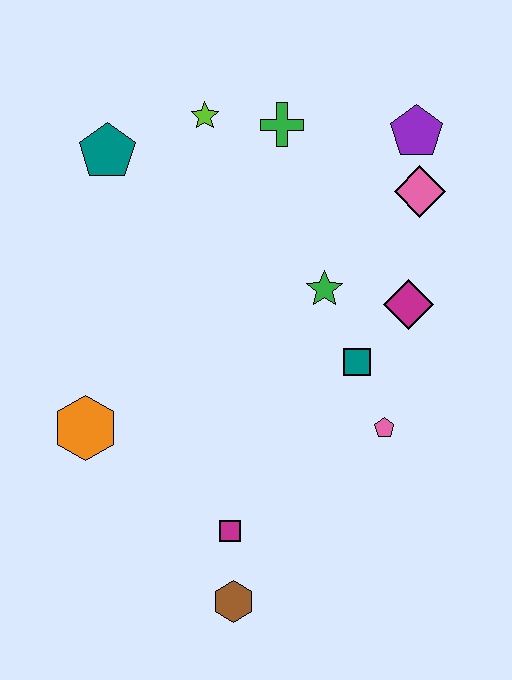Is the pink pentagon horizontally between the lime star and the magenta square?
No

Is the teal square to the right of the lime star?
Yes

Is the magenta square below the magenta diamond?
Yes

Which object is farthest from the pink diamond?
The brown hexagon is farthest from the pink diamond.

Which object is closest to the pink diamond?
The purple pentagon is closest to the pink diamond.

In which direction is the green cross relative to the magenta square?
The green cross is above the magenta square.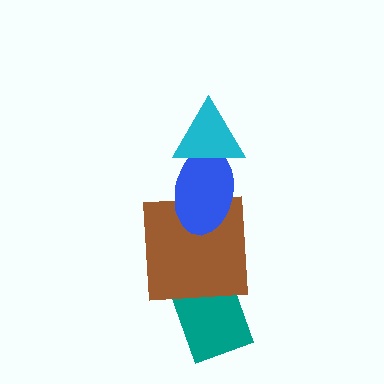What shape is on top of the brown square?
The blue ellipse is on top of the brown square.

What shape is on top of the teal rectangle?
The brown square is on top of the teal rectangle.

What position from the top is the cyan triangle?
The cyan triangle is 1st from the top.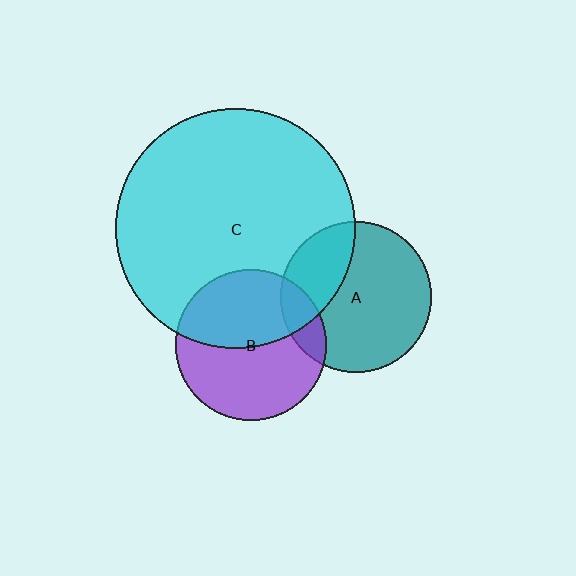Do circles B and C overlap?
Yes.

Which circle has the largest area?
Circle C (cyan).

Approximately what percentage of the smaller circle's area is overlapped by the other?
Approximately 45%.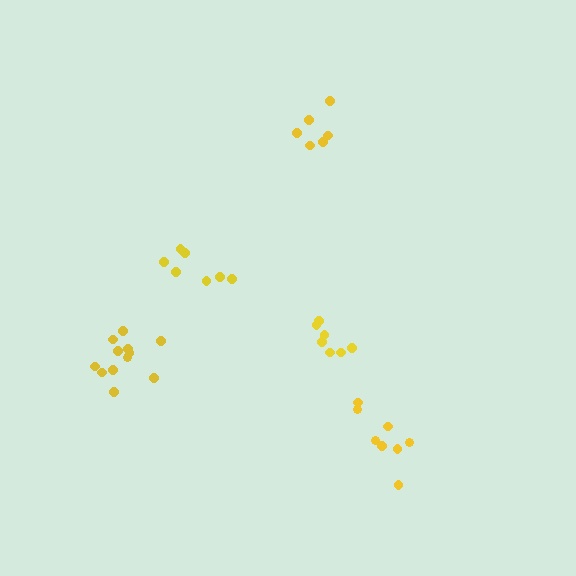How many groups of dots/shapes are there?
There are 5 groups.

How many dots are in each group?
Group 1: 7 dots, Group 2: 8 dots, Group 3: 12 dots, Group 4: 7 dots, Group 5: 6 dots (40 total).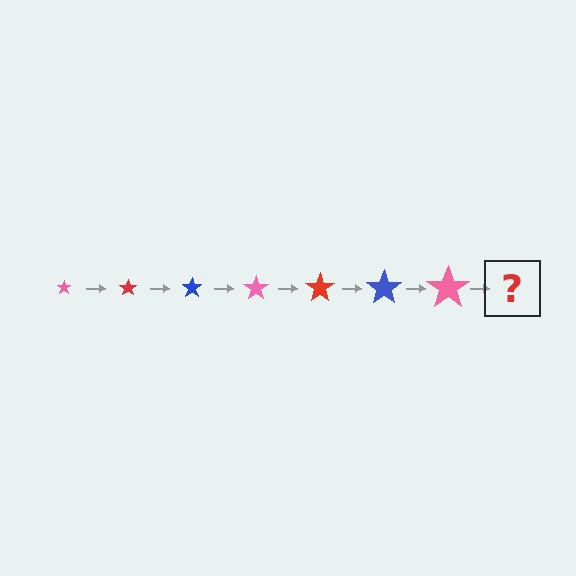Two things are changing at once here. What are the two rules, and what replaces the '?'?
The two rules are that the star grows larger each step and the color cycles through pink, red, and blue. The '?' should be a red star, larger than the previous one.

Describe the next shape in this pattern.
It should be a red star, larger than the previous one.